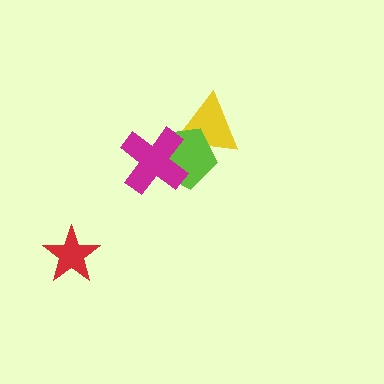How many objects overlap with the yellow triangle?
2 objects overlap with the yellow triangle.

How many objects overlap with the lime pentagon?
2 objects overlap with the lime pentagon.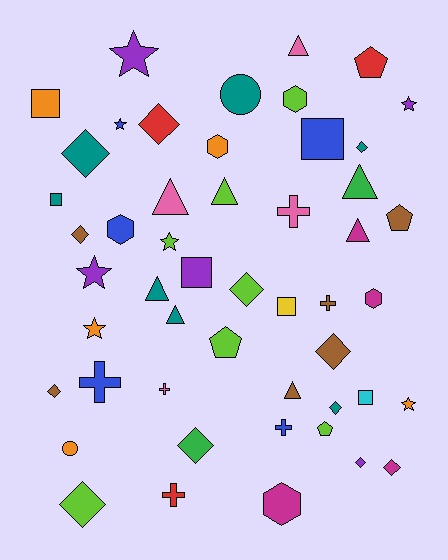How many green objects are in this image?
There are 2 green objects.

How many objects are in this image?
There are 50 objects.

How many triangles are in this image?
There are 8 triangles.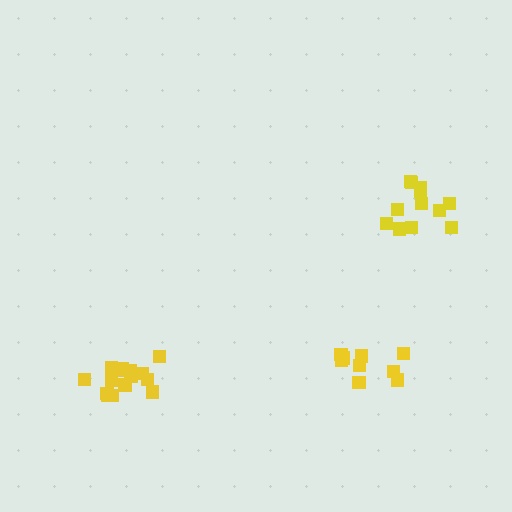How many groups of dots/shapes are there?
There are 3 groups.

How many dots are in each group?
Group 1: 9 dots, Group 2: 12 dots, Group 3: 15 dots (36 total).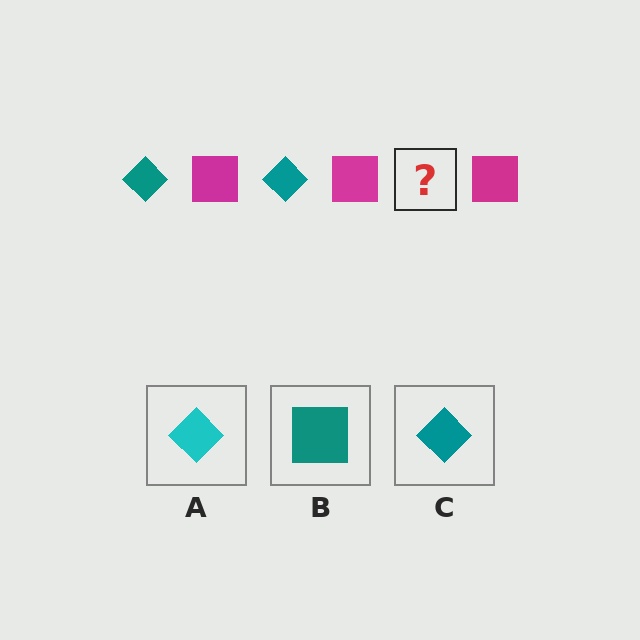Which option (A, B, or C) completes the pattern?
C.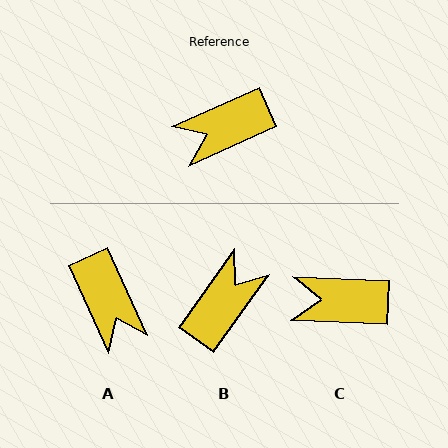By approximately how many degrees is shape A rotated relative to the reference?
Approximately 91 degrees counter-clockwise.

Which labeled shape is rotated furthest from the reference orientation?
B, about 150 degrees away.